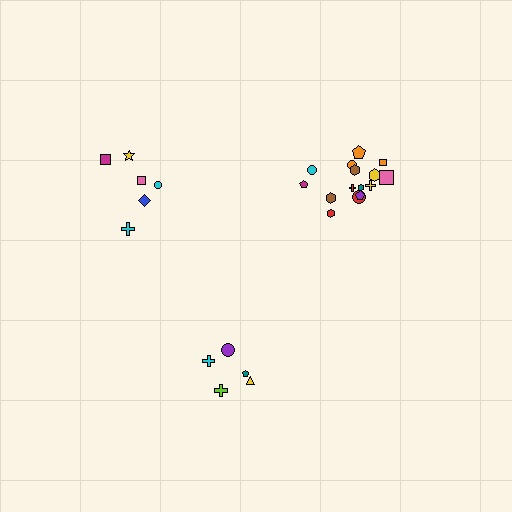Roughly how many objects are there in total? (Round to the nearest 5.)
Roughly 25 objects in total.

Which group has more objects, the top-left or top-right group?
The top-right group.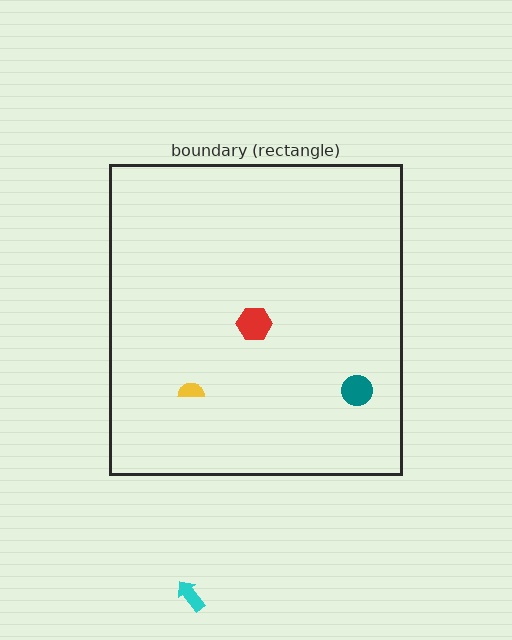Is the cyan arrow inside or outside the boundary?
Outside.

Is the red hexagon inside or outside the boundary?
Inside.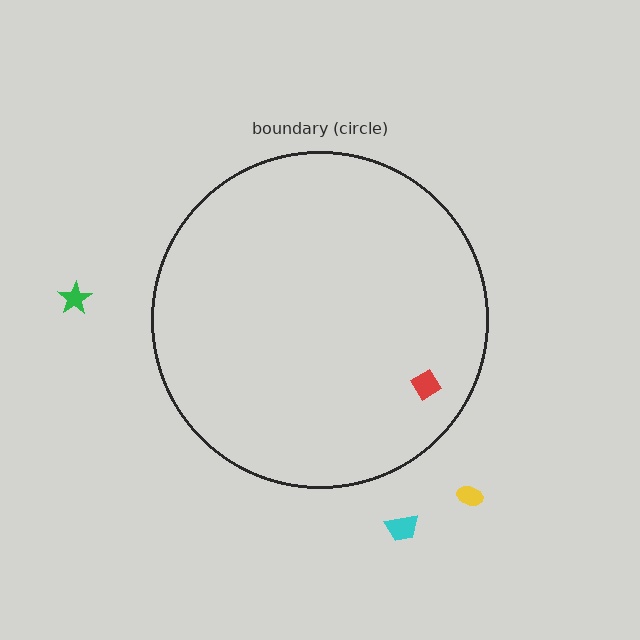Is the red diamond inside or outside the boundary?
Inside.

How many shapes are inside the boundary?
1 inside, 3 outside.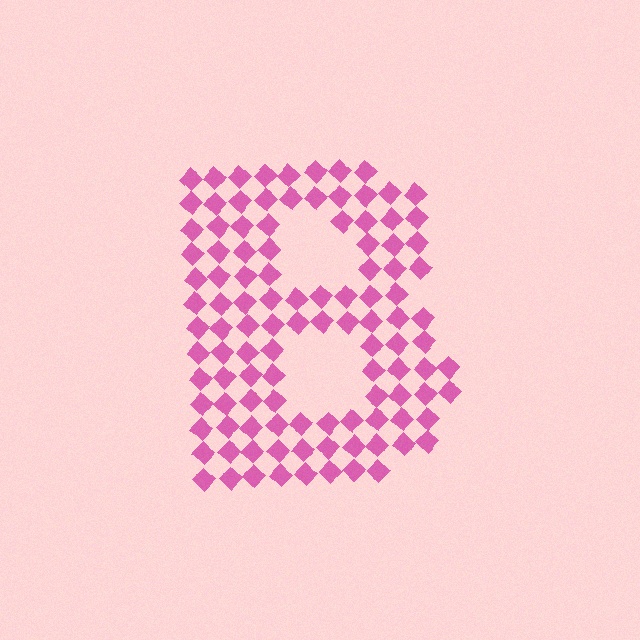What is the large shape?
The large shape is the letter B.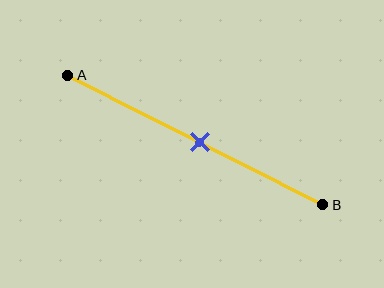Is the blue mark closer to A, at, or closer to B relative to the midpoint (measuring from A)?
The blue mark is approximately at the midpoint of segment AB.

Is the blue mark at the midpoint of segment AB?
Yes, the mark is approximately at the midpoint.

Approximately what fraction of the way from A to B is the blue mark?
The blue mark is approximately 50% of the way from A to B.